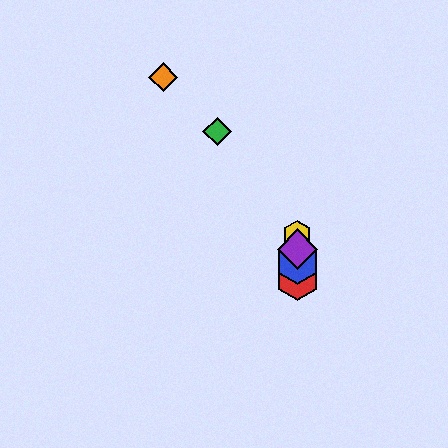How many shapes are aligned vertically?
4 shapes (the red hexagon, the blue hexagon, the yellow hexagon, the purple diamond) are aligned vertically.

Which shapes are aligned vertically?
The red hexagon, the blue hexagon, the yellow hexagon, the purple diamond are aligned vertically.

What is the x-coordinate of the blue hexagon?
The blue hexagon is at x≈297.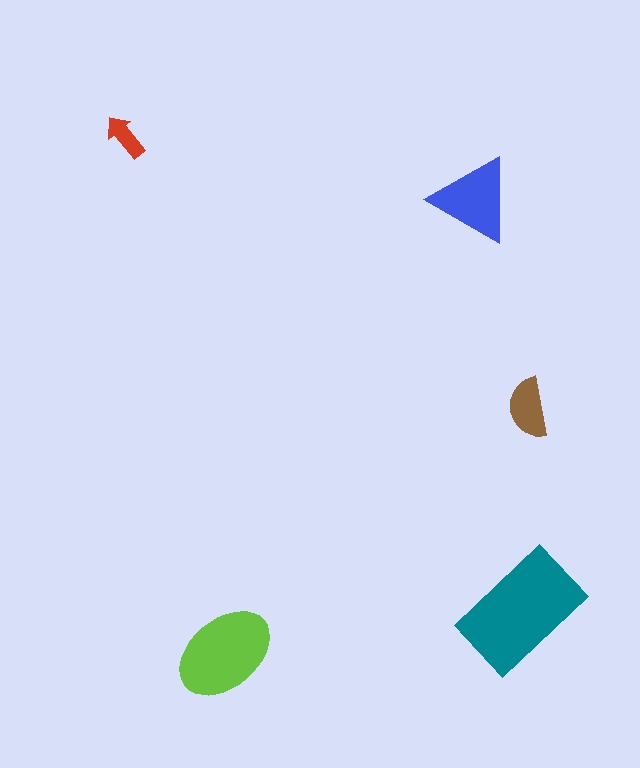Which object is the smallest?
The red arrow.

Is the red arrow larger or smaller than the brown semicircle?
Smaller.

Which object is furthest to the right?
The brown semicircle is rightmost.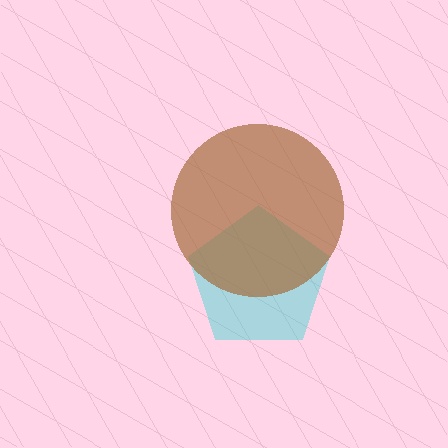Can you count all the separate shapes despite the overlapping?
Yes, there are 2 separate shapes.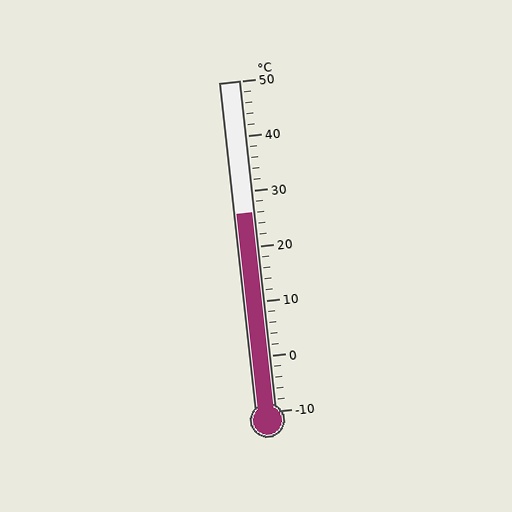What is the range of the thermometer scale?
The thermometer scale ranges from -10°C to 50°C.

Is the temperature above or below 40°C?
The temperature is below 40°C.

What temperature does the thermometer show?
The thermometer shows approximately 26°C.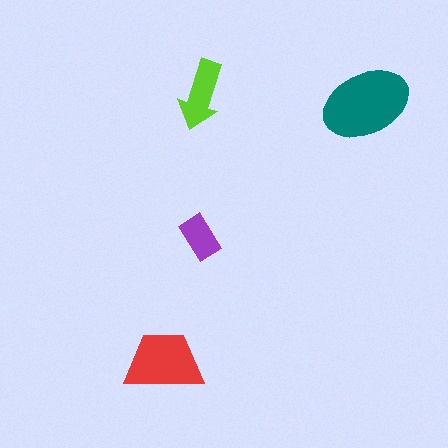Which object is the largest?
The teal ellipse.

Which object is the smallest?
The purple rectangle.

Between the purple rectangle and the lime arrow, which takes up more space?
The lime arrow.